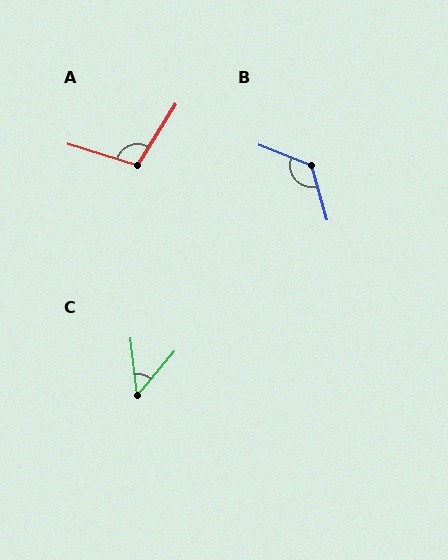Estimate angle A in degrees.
Approximately 105 degrees.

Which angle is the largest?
B, at approximately 128 degrees.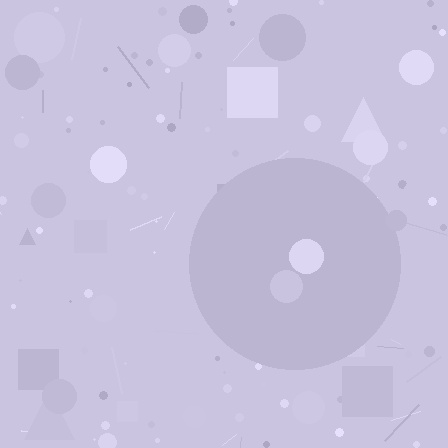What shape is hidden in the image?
A circle is hidden in the image.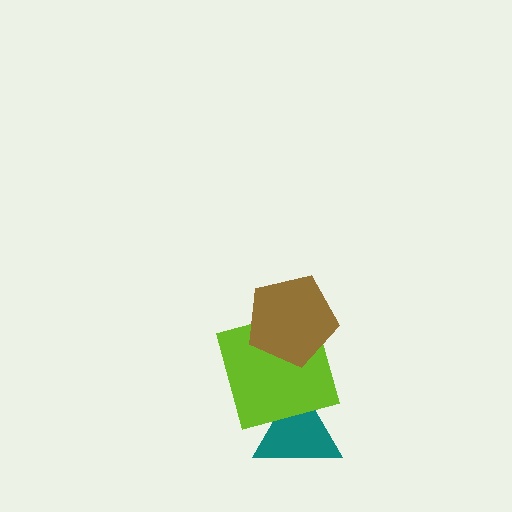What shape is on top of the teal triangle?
The lime square is on top of the teal triangle.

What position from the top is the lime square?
The lime square is 2nd from the top.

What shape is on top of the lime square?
The brown pentagon is on top of the lime square.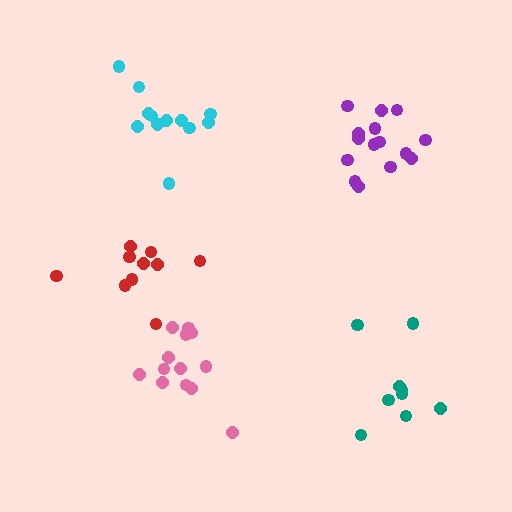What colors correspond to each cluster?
The clusters are colored: red, pink, cyan, purple, teal.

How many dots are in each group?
Group 1: 10 dots, Group 2: 13 dots, Group 3: 12 dots, Group 4: 15 dots, Group 5: 9 dots (59 total).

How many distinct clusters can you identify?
There are 5 distinct clusters.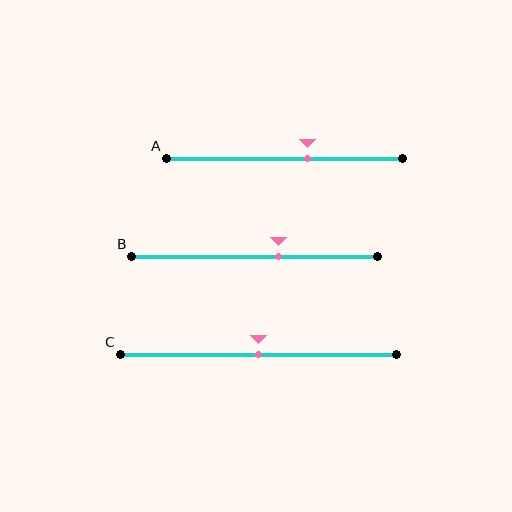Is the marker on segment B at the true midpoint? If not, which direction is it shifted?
No, the marker on segment B is shifted to the right by about 10% of the segment length.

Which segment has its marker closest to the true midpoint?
Segment C has its marker closest to the true midpoint.